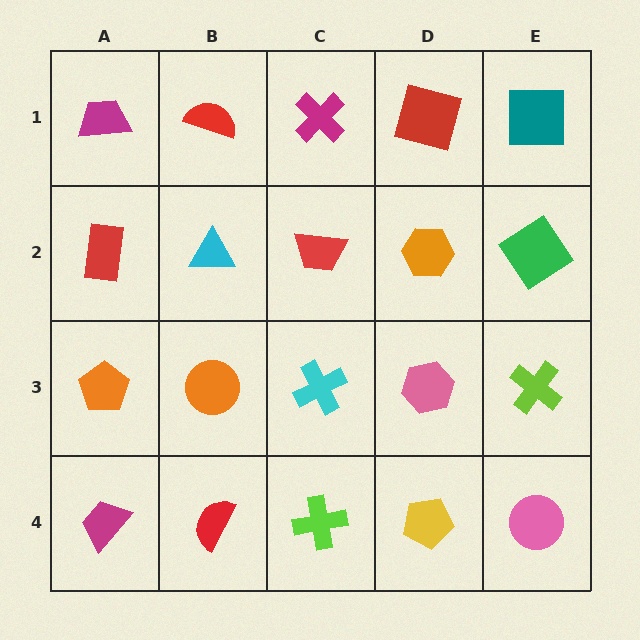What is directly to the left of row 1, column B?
A magenta trapezoid.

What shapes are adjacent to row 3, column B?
A cyan triangle (row 2, column B), a red semicircle (row 4, column B), an orange pentagon (row 3, column A), a cyan cross (row 3, column C).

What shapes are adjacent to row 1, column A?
A red rectangle (row 2, column A), a red semicircle (row 1, column B).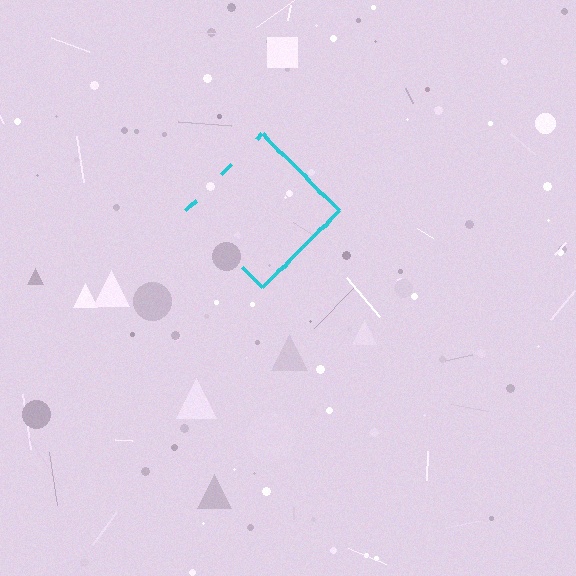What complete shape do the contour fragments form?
The contour fragments form a diamond.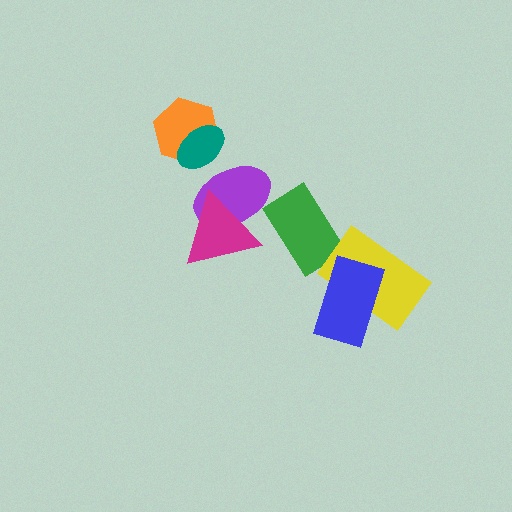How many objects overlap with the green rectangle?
0 objects overlap with the green rectangle.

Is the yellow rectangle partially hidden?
Yes, it is partially covered by another shape.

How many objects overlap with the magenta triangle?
1 object overlaps with the magenta triangle.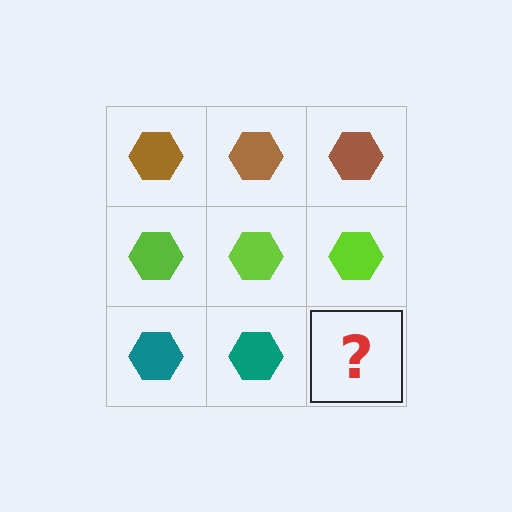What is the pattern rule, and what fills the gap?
The rule is that each row has a consistent color. The gap should be filled with a teal hexagon.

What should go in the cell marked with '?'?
The missing cell should contain a teal hexagon.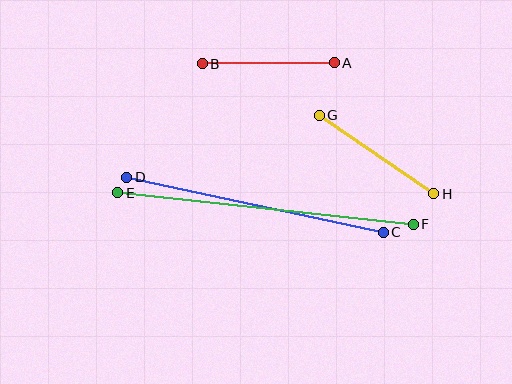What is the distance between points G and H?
The distance is approximately 138 pixels.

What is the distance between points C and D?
The distance is approximately 262 pixels.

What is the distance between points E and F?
The distance is approximately 298 pixels.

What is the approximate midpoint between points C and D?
The midpoint is at approximately (255, 205) pixels.